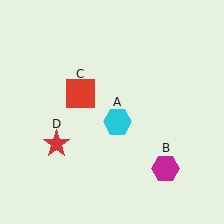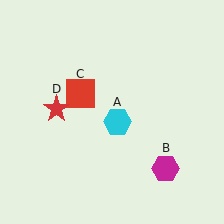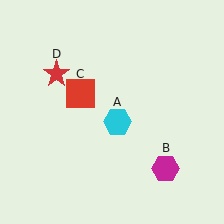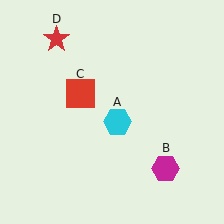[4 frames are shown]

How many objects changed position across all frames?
1 object changed position: red star (object D).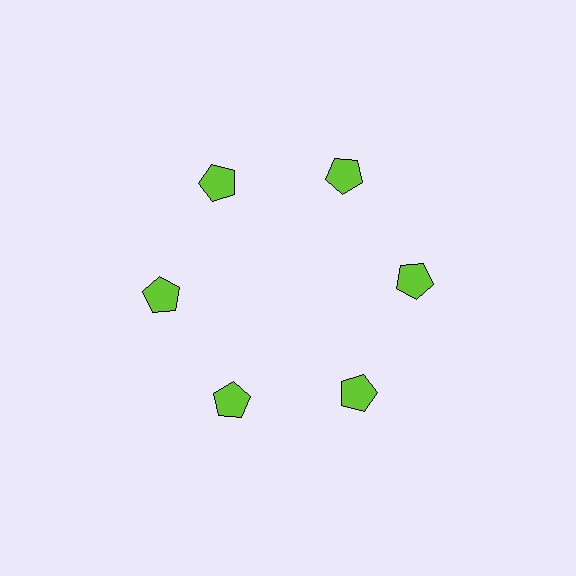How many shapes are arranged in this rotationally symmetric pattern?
There are 6 shapes, arranged in 6 groups of 1.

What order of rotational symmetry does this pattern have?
This pattern has 6-fold rotational symmetry.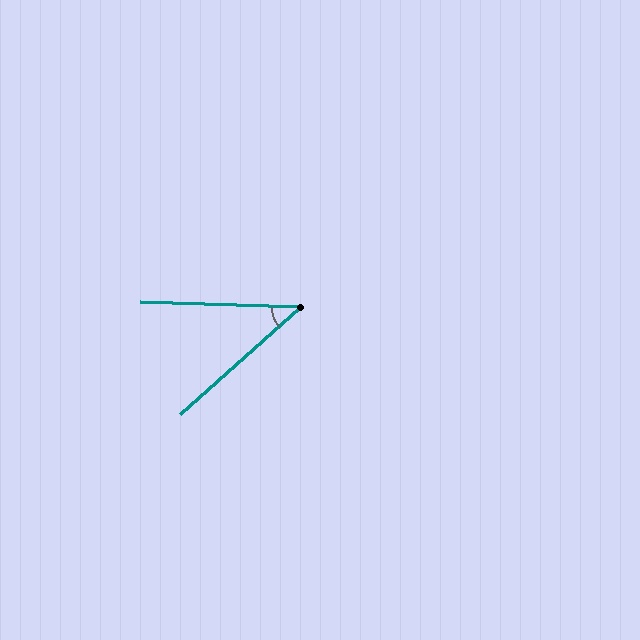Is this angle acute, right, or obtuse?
It is acute.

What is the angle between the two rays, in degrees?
Approximately 44 degrees.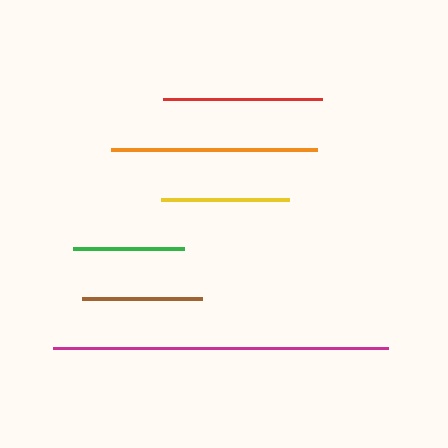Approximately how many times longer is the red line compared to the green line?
The red line is approximately 1.4 times the length of the green line.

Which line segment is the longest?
The magenta line is the longest at approximately 335 pixels.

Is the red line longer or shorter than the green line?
The red line is longer than the green line.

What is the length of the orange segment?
The orange segment is approximately 206 pixels long.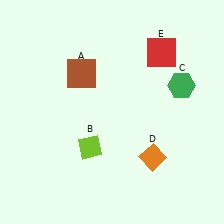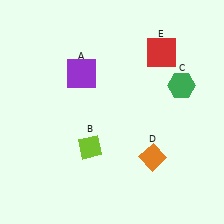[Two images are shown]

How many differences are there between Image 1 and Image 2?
There is 1 difference between the two images.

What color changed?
The square (A) changed from brown in Image 1 to purple in Image 2.